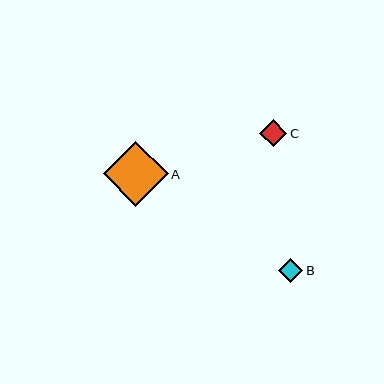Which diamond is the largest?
Diamond A is the largest with a size of approximately 65 pixels.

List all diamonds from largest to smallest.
From largest to smallest: A, C, B.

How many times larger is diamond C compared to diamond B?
Diamond C is approximately 1.1 times the size of diamond B.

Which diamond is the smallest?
Diamond B is the smallest with a size of approximately 24 pixels.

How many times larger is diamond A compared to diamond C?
Diamond A is approximately 2.4 times the size of diamond C.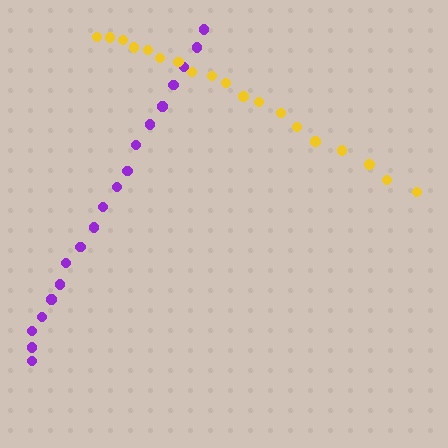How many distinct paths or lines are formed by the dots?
There are 2 distinct paths.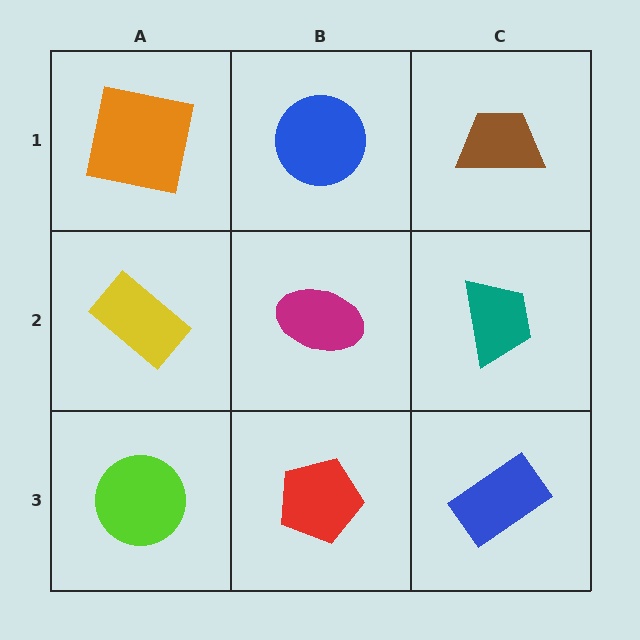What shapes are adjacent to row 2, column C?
A brown trapezoid (row 1, column C), a blue rectangle (row 3, column C), a magenta ellipse (row 2, column B).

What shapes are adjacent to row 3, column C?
A teal trapezoid (row 2, column C), a red pentagon (row 3, column B).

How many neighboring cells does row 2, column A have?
3.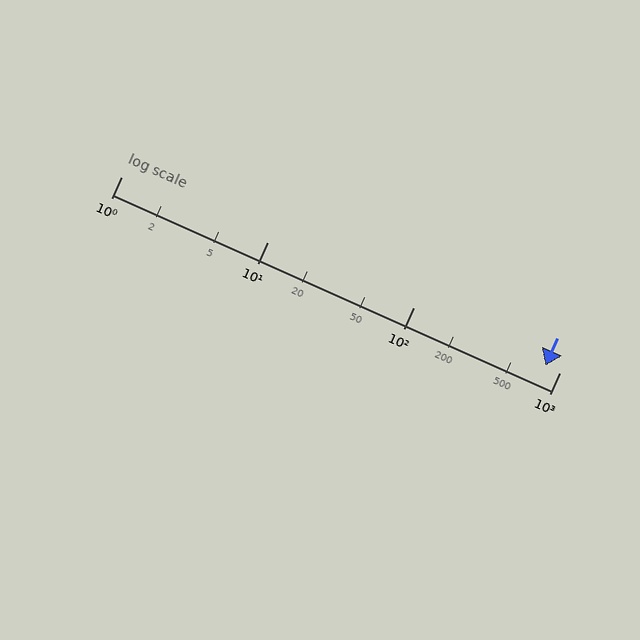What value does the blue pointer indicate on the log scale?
The pointer indicates approximately 800.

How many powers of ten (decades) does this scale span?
The scale spans 3 decades, from 1 to 1000.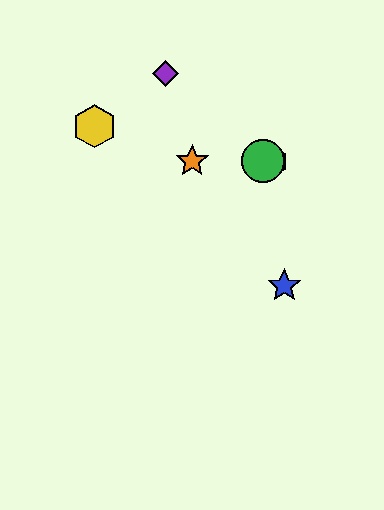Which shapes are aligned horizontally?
The red hexagon, the green circle, the orange star are aligned horizontally.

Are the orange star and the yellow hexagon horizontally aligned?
No, the orange star is at y≈161 and the yellow hexagon is at y≈126.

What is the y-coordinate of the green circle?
The green circle is at y≈161.